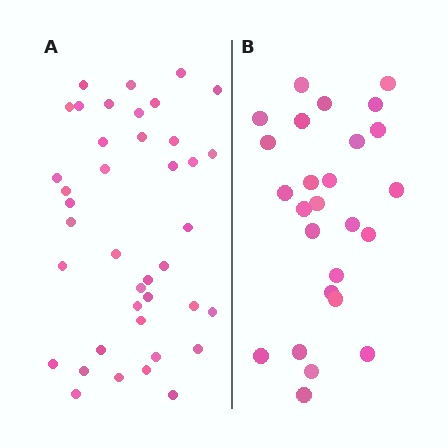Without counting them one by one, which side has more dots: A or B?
Region A (the left region) has more dots.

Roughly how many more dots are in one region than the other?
Region A has approximately 15 more dots than region B.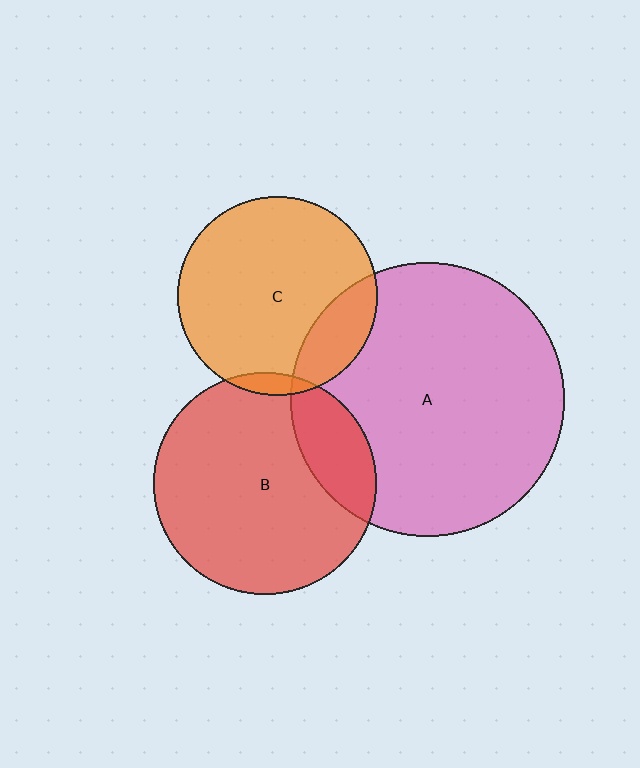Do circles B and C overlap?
Yes.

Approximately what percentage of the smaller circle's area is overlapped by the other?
Approximately 5%.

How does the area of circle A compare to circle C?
Approximately 1.9 times.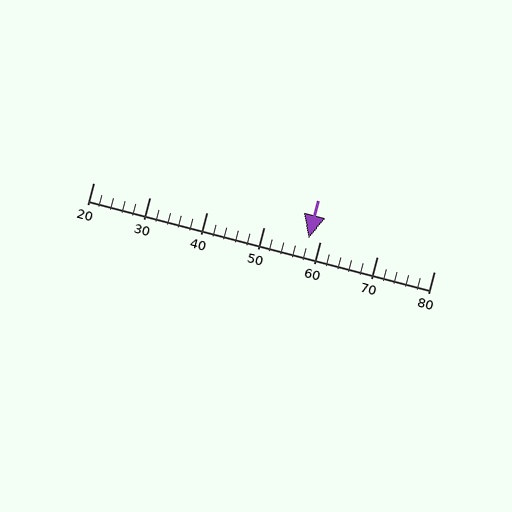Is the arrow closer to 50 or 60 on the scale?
The arrow is closer to 60.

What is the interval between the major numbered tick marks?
The major tick marks are spaced 10 units apart.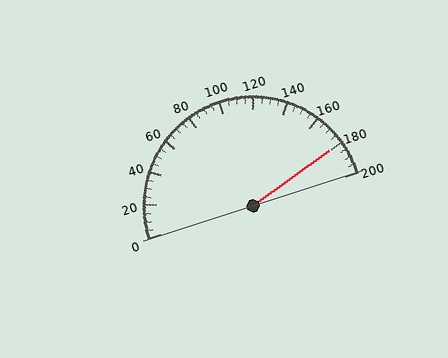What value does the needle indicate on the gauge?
The needle indicates approximately 180.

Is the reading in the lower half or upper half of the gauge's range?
The reading is in the upper half of the range (0 to 200).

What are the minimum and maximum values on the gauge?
The gauge ranges from 0 to 200.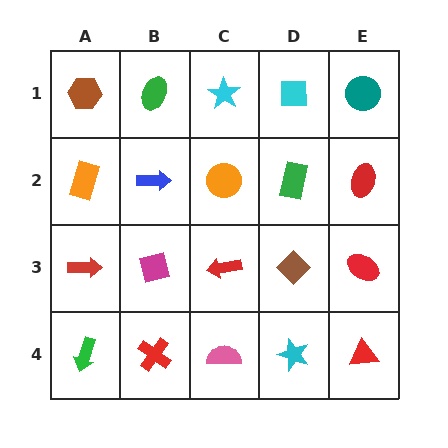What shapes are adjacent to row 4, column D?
A brown diamond (row 3, column D), a pink semicircle (row 4, column C), a red triangle (row 4, column E).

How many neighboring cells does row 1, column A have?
2.